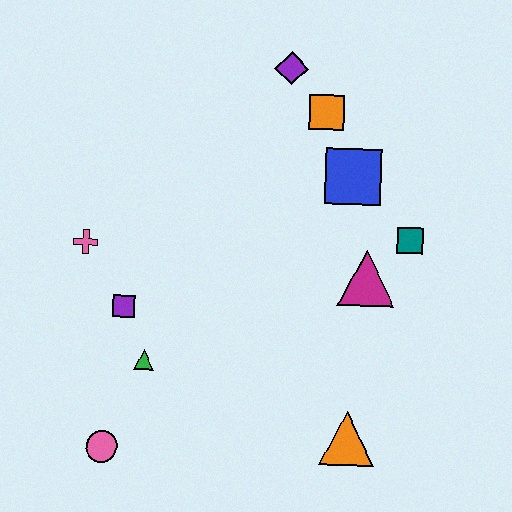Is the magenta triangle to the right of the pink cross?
Yes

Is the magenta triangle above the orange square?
No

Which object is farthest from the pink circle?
The purple diamond is farthest from the pink circle.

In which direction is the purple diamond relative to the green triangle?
The purple diamond is above the green triangle.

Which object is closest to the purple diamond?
The orange square is closest to the purple diamond.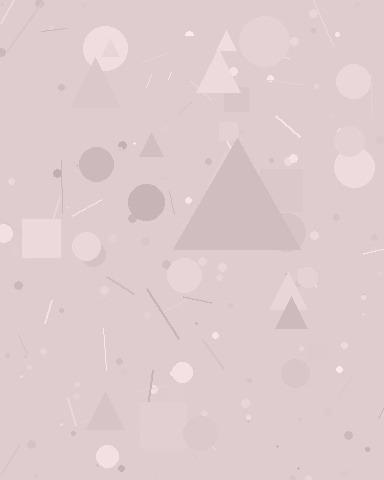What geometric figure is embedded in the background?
A triangle is embedded in the background.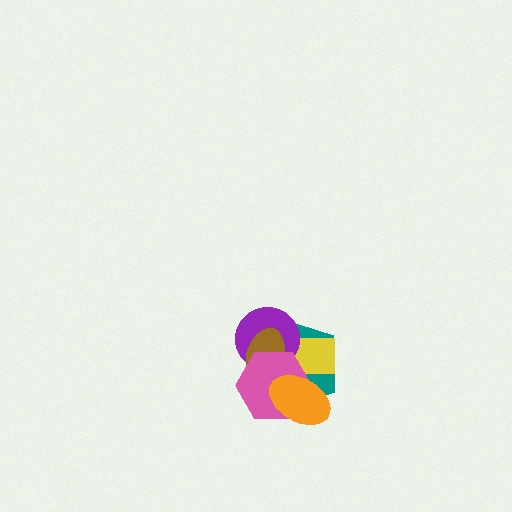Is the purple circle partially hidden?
Yes, it is partially covered by another shape.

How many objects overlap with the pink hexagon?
5 objects overlap with the pink hexagon.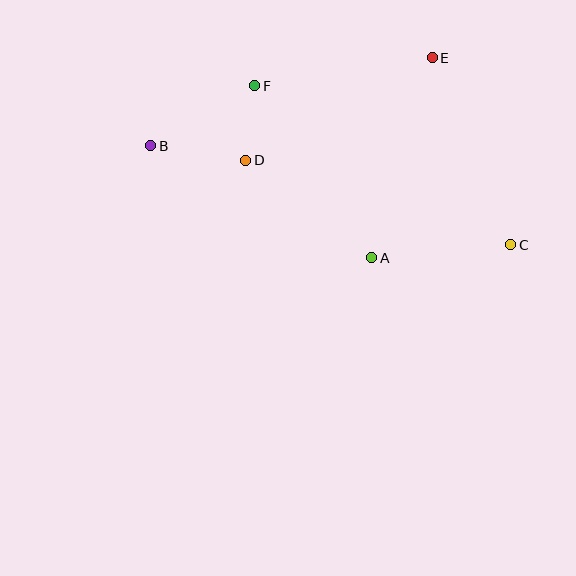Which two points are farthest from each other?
Points B and C are farthest from each other.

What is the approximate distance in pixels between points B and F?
The distance between B and F is approximately 120 pixels.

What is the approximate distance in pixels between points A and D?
The distance between A and D is approximately 160 pixels.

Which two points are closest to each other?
Points D and F are closest to each other.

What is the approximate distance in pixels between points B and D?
The distance between B and D is approximately 96 pixels.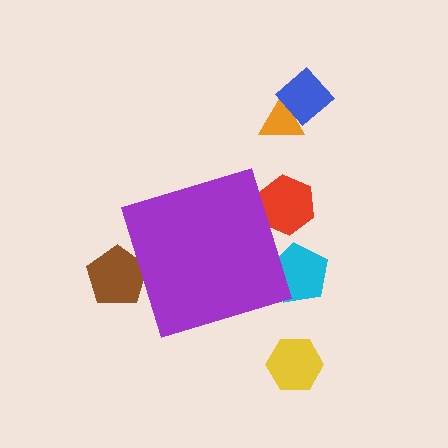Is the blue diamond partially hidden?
No, the blue diamond is fully visible.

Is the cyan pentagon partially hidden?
Yes, the cyan pentagon is partially hidden behind the purple diamond.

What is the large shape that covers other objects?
A purple diamond.